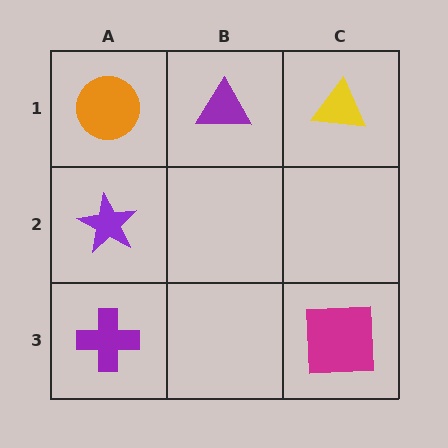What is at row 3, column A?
A purple cross.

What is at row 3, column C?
A magenta square.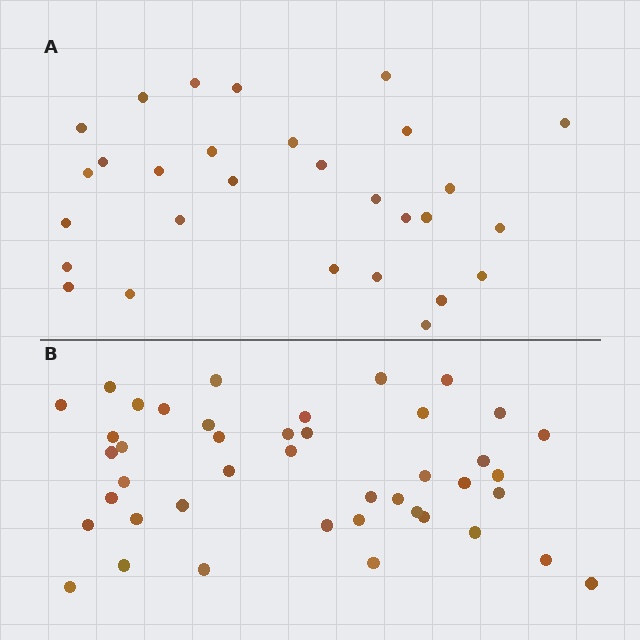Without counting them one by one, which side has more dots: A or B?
Region B (the bottom region) has more dots.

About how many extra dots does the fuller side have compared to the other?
Region B has approximately 15 more dots than region A.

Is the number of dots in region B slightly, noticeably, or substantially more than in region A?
Region B has substantially more. The ratio is roughly 1.5 to 1.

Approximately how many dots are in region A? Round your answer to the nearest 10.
About 30 dots. (The exact count is 29, which rounds to 30.)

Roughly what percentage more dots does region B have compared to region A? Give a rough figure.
About 50% more.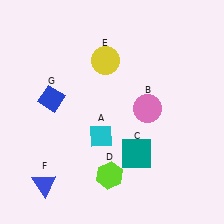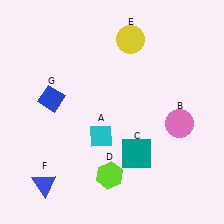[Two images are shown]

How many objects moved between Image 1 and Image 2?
2 objects moved between the two images.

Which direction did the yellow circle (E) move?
The yellow circle (E) moved right.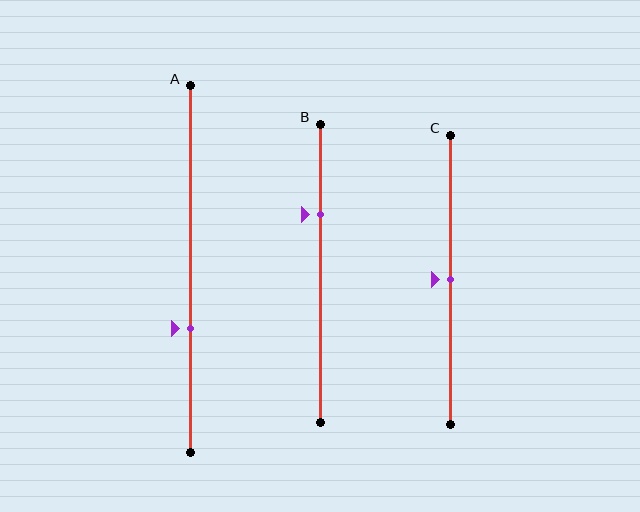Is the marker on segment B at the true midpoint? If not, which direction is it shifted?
No, the marker on segment B is shifted upward by about 20% of the segment length.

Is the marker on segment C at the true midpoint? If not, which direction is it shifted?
Yes, the marker on segment C is at the true midpoint.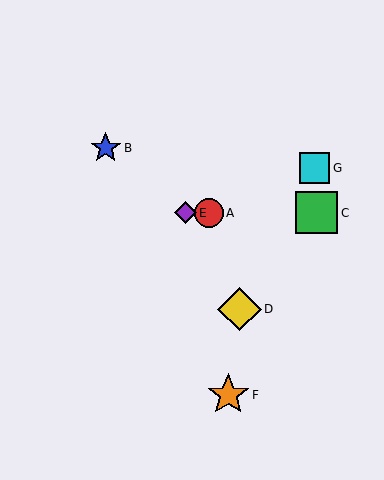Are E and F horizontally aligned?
No, E is at y≈213 and F is at y≈395.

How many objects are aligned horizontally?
3 objects (A, C, E) are aligned horizontally.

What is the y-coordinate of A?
Object A is at y≈213.